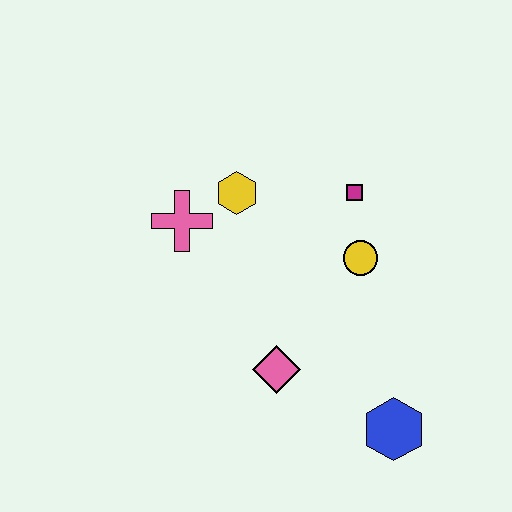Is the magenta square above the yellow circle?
Yes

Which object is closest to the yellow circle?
The magenta square is closest to the yellow circle.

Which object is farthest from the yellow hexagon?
The blue hexagon is farthest from the yellow hexagon.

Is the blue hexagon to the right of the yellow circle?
Yes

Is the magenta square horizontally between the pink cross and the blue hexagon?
Yes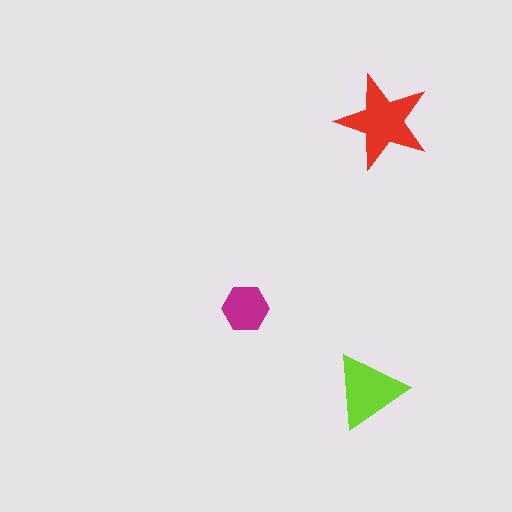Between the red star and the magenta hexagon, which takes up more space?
The red star.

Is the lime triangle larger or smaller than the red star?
Smaller.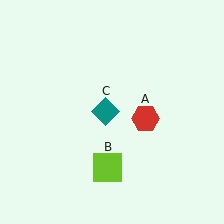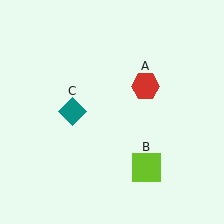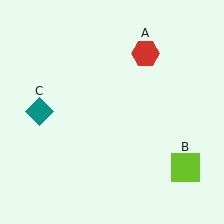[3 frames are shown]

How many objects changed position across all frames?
3 objects changed position: red hexagon (object A), lime square (object B), teal diamond (object C).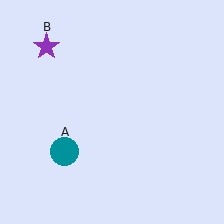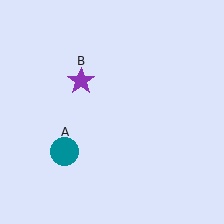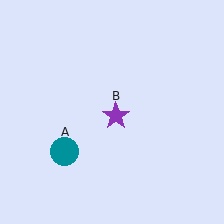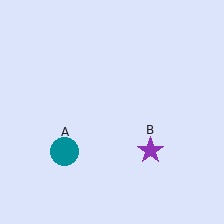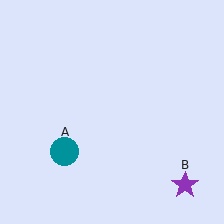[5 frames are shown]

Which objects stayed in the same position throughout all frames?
Teal circle (object A) remained stationary.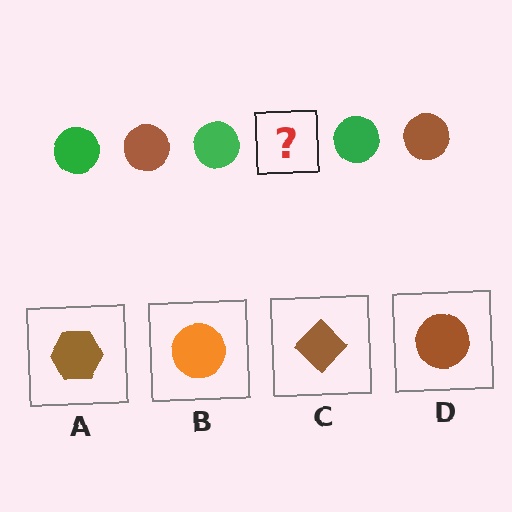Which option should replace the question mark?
Option D.